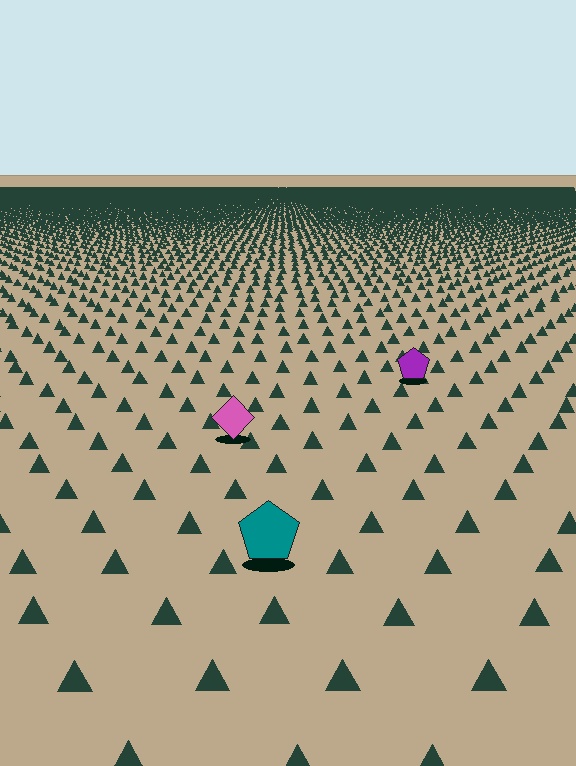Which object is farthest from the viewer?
The purple pentagon is farthest from the viewer. It appears smaller and the ground texture around it is denser.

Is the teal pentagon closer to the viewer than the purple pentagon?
Yes. The teal pentagon is closer — you can tell from the texture gradient: the ground texture is coarser near it.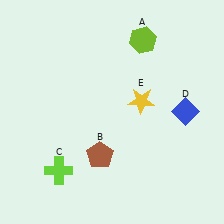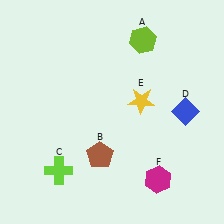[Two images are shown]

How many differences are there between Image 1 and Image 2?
There is 1 difference between the two images.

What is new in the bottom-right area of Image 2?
A magenta hexagon (F) was added in the bottom-right area of Image 2.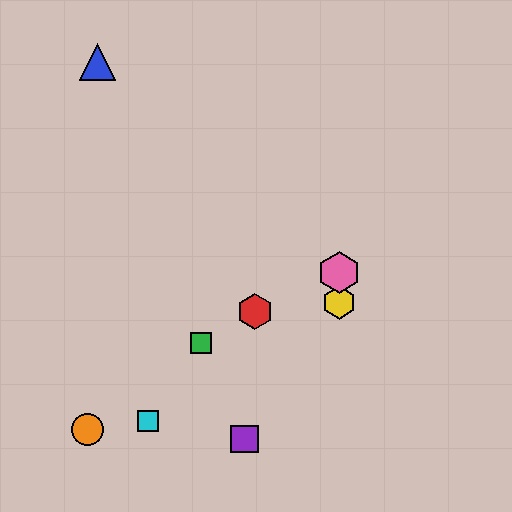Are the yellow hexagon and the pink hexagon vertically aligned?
Yes, both are at x≈339.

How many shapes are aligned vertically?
2 shapes (the yellow hexagon, the pink hexagon) are aligned vertically.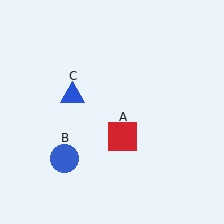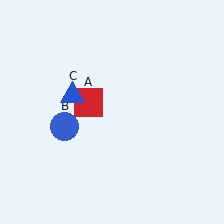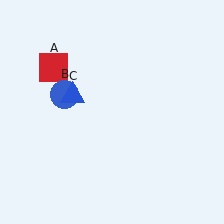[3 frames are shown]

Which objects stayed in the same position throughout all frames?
Blue triangle (object C) remained stationary.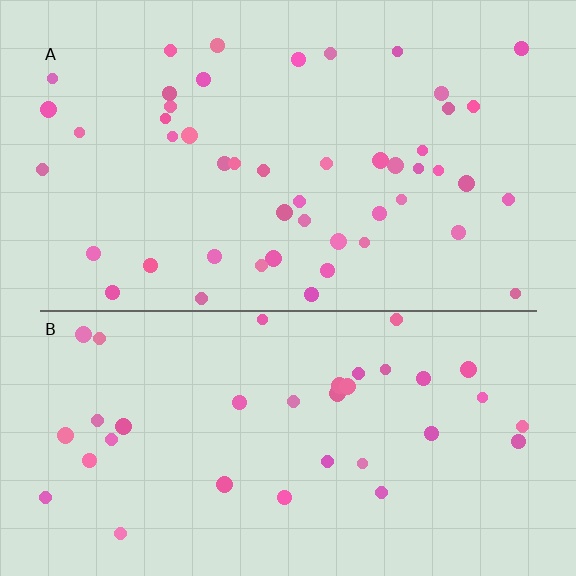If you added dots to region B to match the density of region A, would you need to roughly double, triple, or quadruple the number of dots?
Approximately double.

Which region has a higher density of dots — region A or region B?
A (the top).